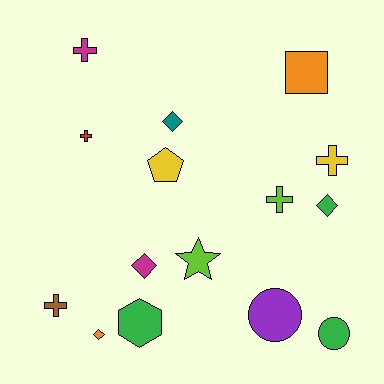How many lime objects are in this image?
There are 2 lime objects.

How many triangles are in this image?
There are no triangles.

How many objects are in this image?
There are 15 objects.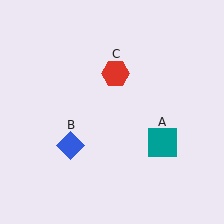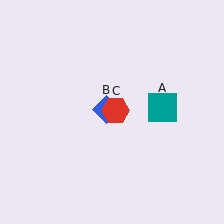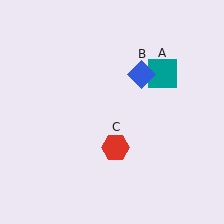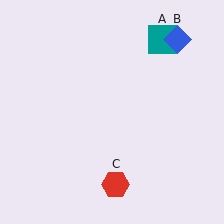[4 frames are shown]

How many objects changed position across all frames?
3 objects changed position: teal square (object A), blue diamond (object B), red hexagon (object C).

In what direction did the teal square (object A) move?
The teal square (object A) moved up.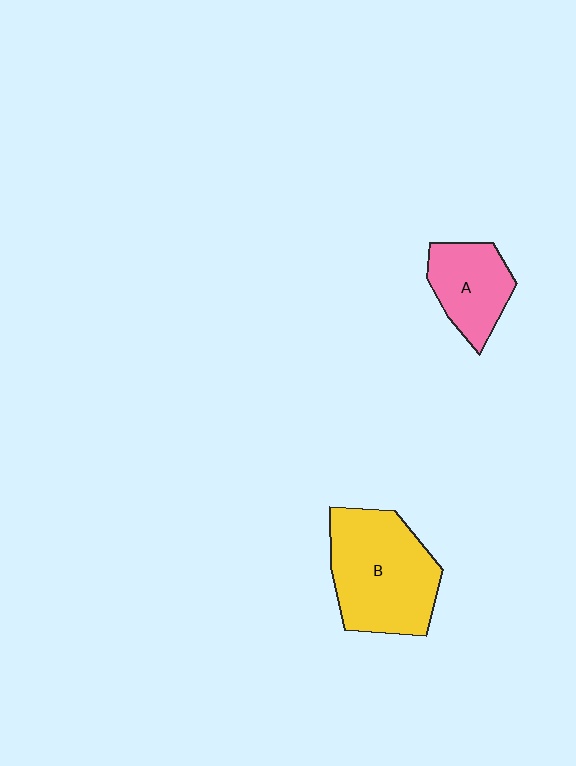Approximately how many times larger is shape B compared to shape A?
Approximately 1.8 times.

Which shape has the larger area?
Shape B (yellow).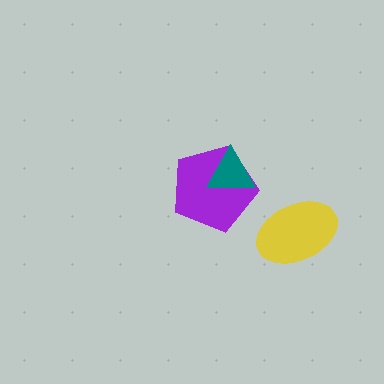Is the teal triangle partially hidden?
No, no other shape covers it.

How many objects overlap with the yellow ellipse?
0 objects overlap with the yellow ellipse.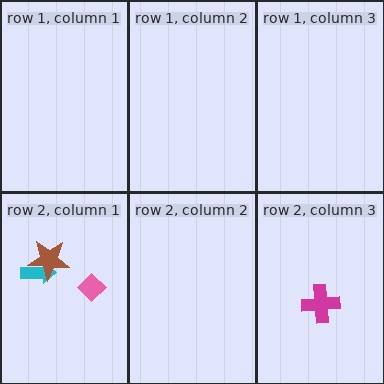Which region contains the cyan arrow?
The row 2, column 1 region.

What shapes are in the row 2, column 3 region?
The magenta cross.